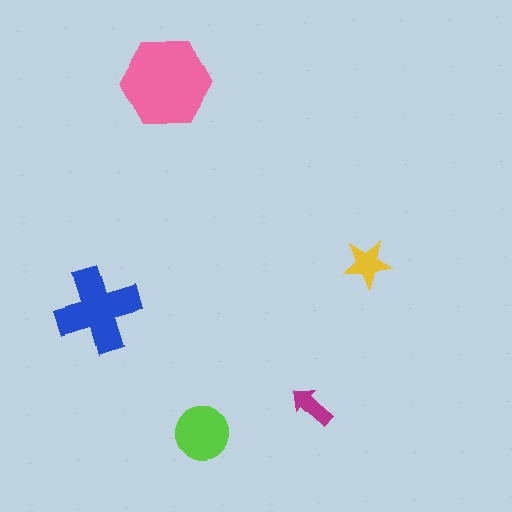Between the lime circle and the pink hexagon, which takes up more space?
The pink hexagon.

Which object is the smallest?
The magenta arrow.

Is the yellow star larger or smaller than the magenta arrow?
Larger.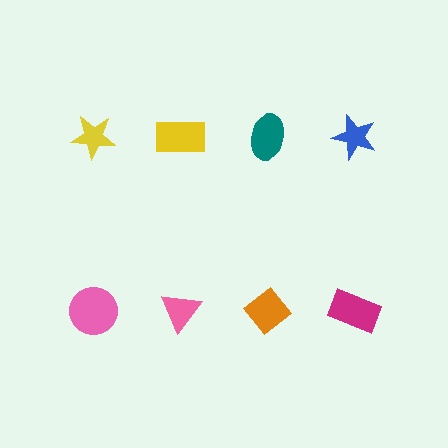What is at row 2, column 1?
A pink circle.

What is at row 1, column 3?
A teal ellipse.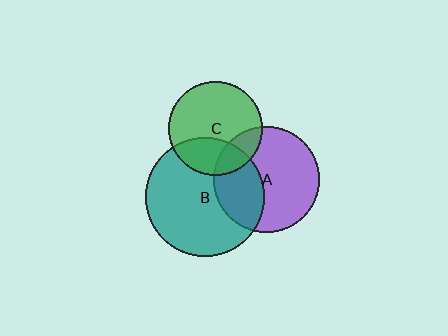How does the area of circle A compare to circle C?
Approximately 1.3 times.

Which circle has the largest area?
Circle B (teal).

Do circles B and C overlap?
Yes.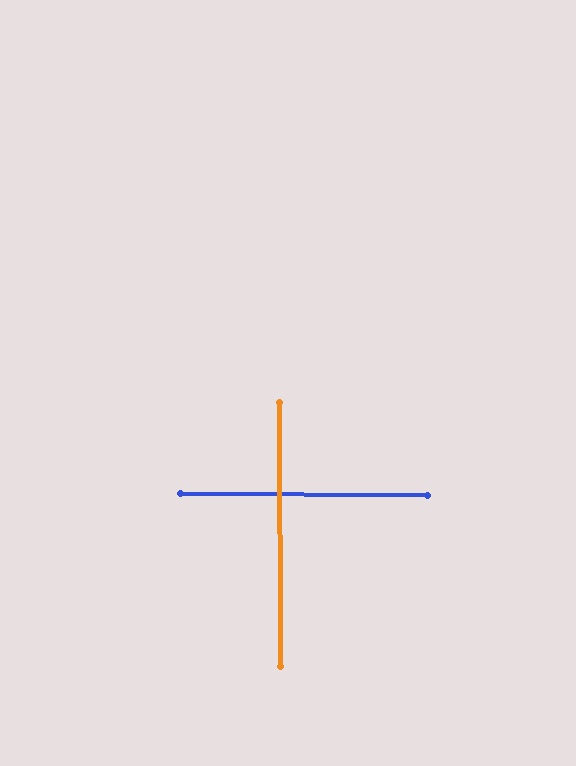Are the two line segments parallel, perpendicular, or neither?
Perpendicular — they meet at approximately 90°.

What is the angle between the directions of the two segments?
Approximately 90 degrees.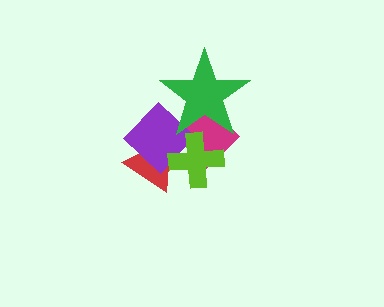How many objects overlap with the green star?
3 objects overlap with the green star.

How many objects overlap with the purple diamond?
4 objects overlap with the purple diamond.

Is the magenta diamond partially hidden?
Yes, it is partially covered by another shape.